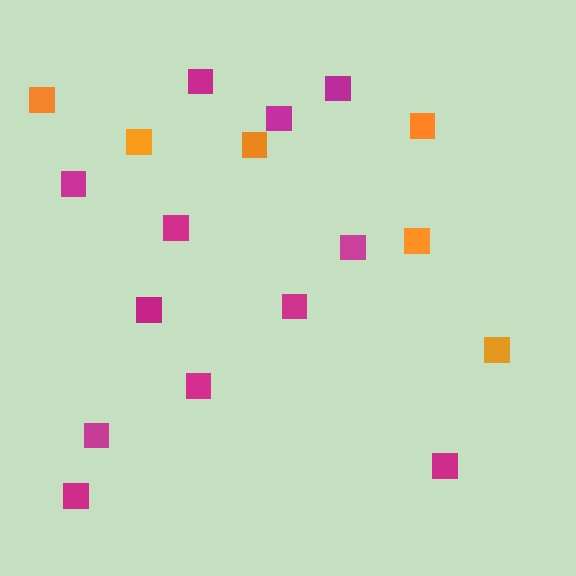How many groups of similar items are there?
There are 2 groups: one group of orange squares (6) and one group of magenta squares (12).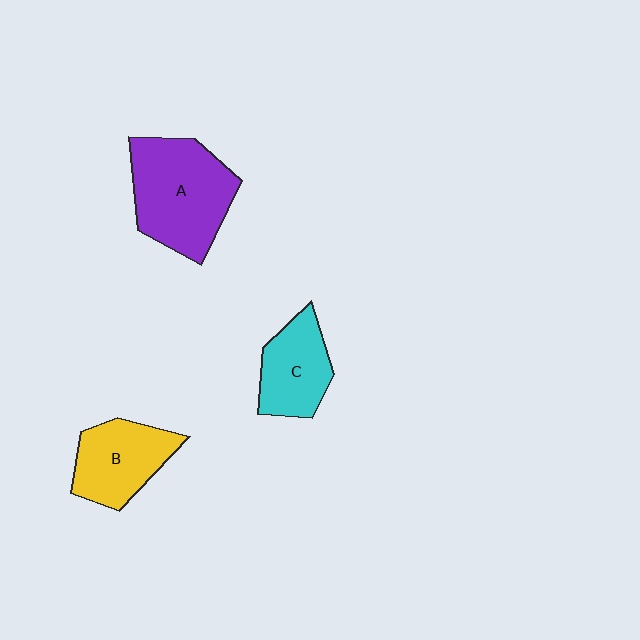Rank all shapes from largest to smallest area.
From largest to smallest: A (purple), B (yellow), C (cyan).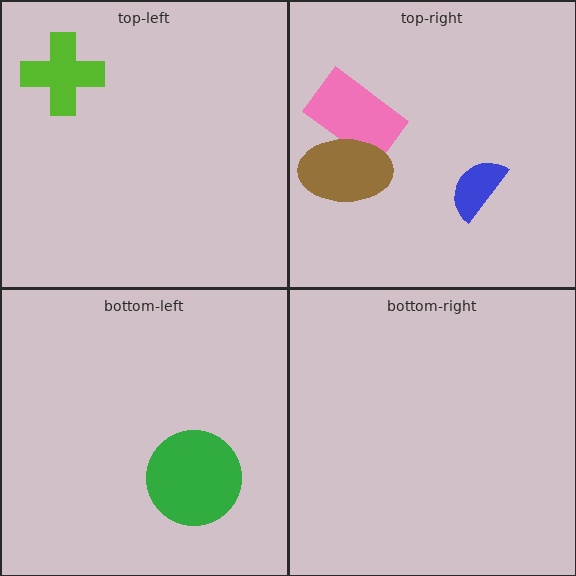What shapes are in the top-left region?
The lime cross.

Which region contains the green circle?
The bottom-left region.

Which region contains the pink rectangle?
The top-right region.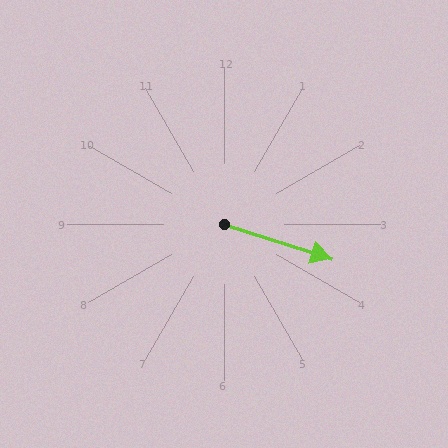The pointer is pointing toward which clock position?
Roughly 4 o'clock.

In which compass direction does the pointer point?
East.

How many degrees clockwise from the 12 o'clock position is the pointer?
Approximately 108 degrees.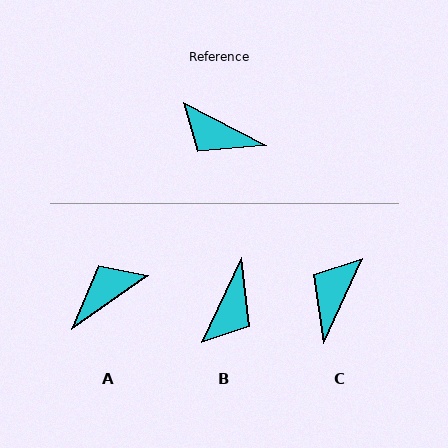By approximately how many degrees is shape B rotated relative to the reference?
Approximately 92 degrees counter-clockwise.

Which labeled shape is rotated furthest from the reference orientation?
A, about 118 degrees away.